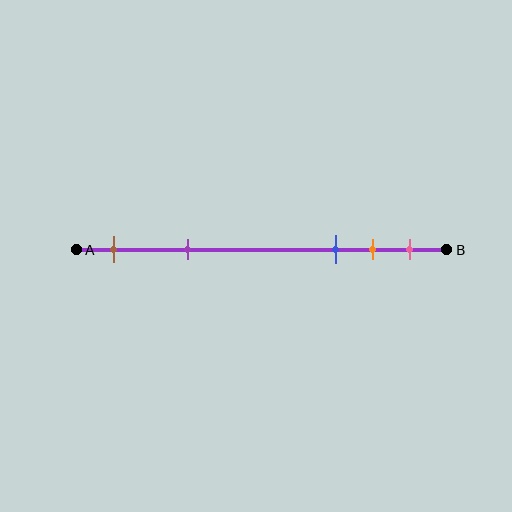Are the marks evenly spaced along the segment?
No, the marks are not evenly spaced.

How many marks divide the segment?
There are 5 marks dividing the segment.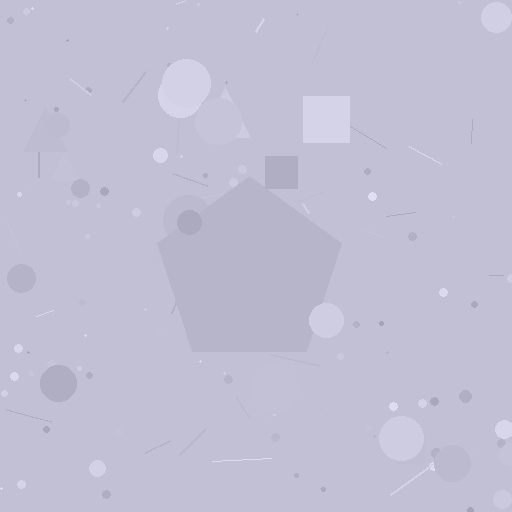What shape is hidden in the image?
A pentagon is hidden in the image.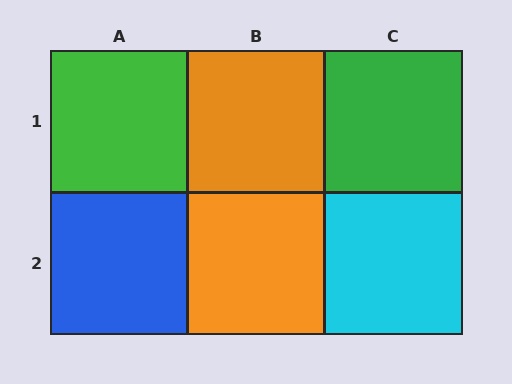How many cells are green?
2 cells are green.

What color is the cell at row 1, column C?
Green.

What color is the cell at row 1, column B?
Orange.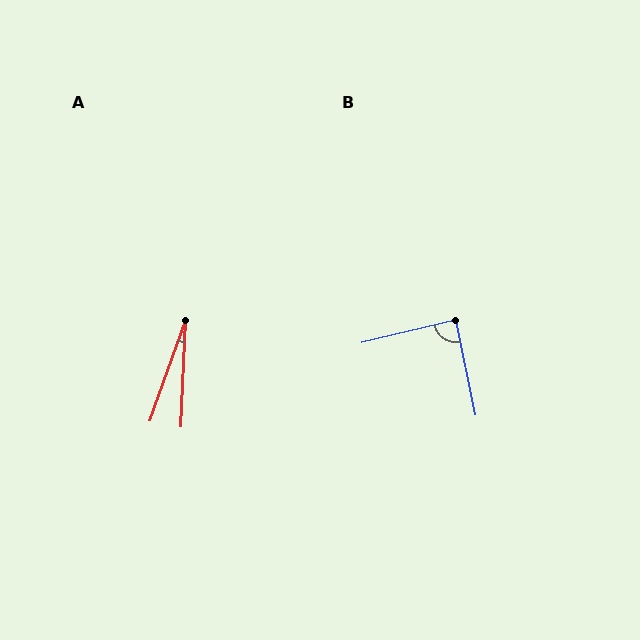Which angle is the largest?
B, at approximately 88 degrees.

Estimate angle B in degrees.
Approximately 88 degrees.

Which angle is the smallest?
A, at approximately 17 degrees.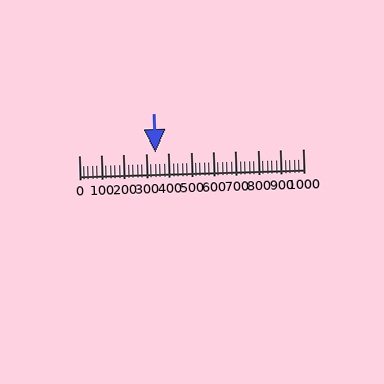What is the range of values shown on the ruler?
The ruler shows values from 0 to 1000.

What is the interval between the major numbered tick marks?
The major tick marks are spaced 100 units apart.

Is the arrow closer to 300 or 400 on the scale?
The arrow is closer to 300.